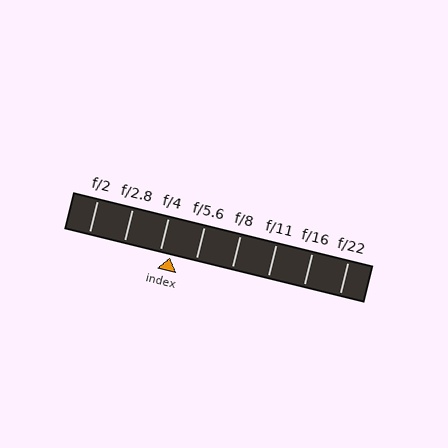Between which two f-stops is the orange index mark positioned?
The index mark is between f/4 and f/5.6.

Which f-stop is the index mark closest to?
The index mark is closest to f/4.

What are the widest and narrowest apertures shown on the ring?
The widest aperture shown is f/2 and the narrowest is f/22.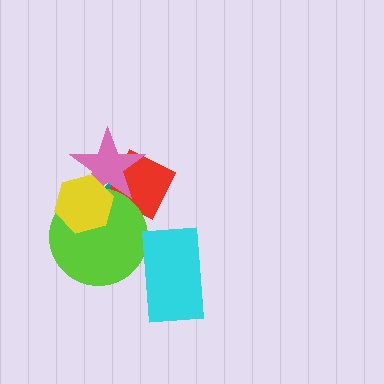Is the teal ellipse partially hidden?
Yes, it is partially covered by another shape.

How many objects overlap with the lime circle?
5 objects overlap with the lime circle.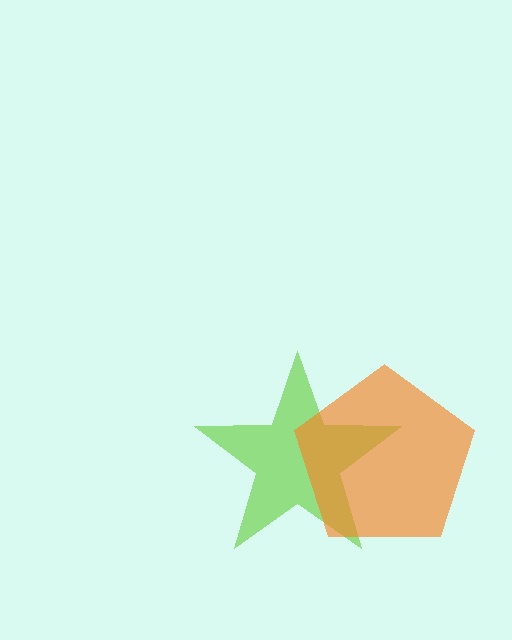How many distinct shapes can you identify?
There are 2 distinct shapes: a lime star, an orange pentagon.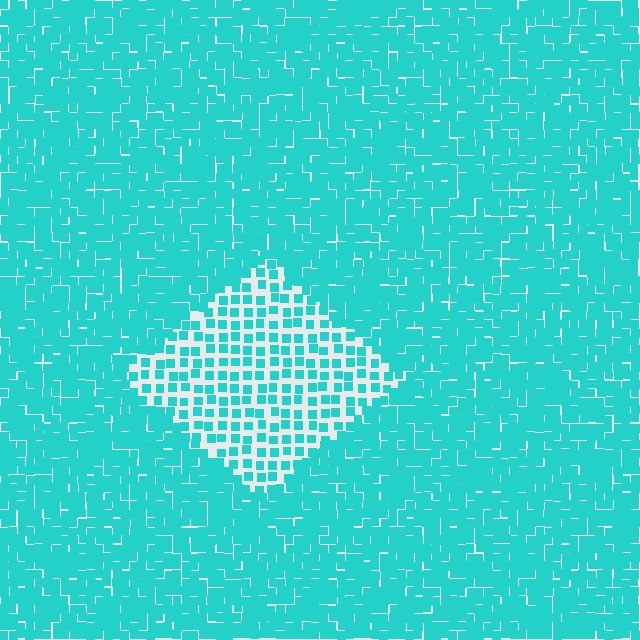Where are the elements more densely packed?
The elements are more densely packed outside the diamond boundary.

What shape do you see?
I see a diamond.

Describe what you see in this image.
The image contains small cyan elements arranged at two different densities. A diamond-shaped region is visible where the elements are less densely packed than the surrounding area.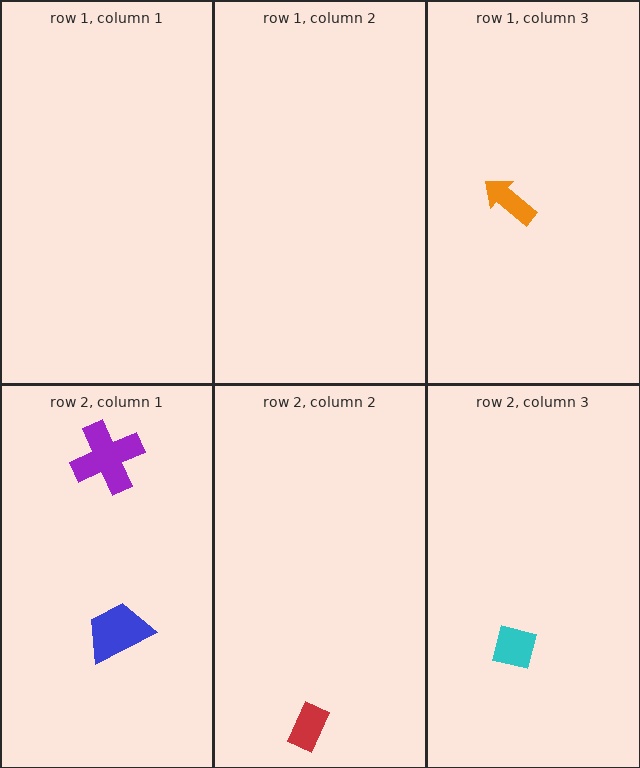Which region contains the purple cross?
The row 2, column 1 region.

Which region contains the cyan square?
The row 2, column 3 region.